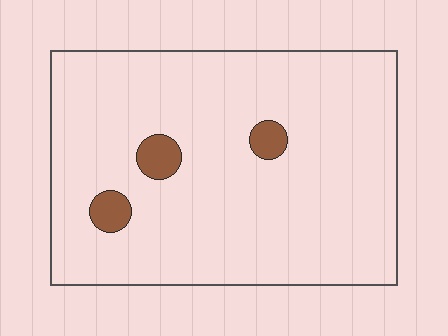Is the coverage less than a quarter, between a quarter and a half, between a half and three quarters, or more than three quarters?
Less than a quarter.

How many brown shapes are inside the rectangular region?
3.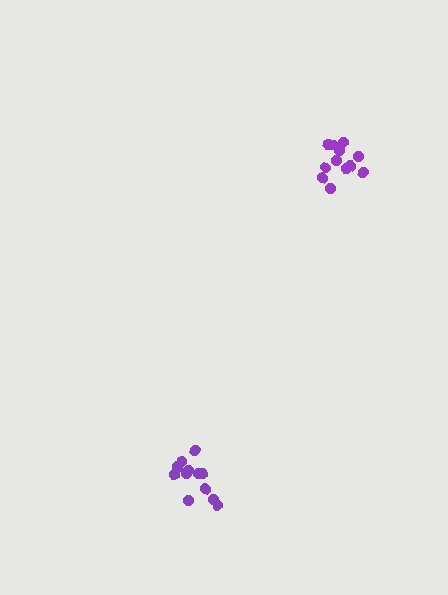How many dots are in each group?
Group 1: 12 dots, Group 2: 12 dots (24 total).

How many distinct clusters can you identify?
There are 2 distinct clusters.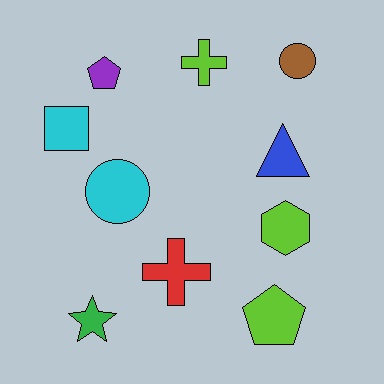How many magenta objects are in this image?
There are no magenta objects.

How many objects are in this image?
There are 10 objects.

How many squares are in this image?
There is 1 square.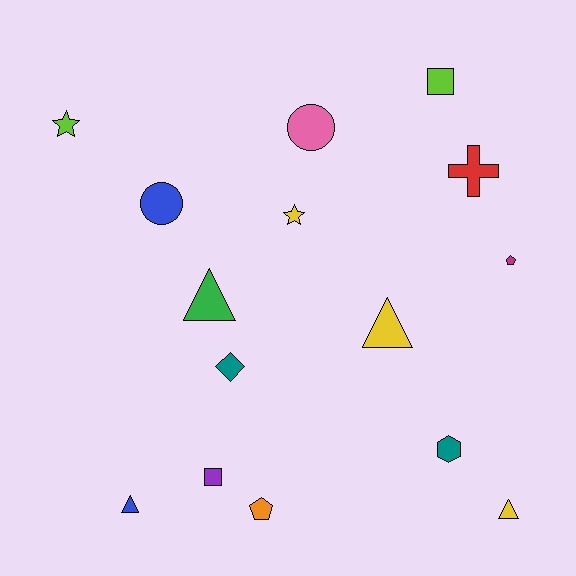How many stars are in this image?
There are 2 stars.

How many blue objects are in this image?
There are 2 blue objects.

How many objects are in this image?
There are 15 objects.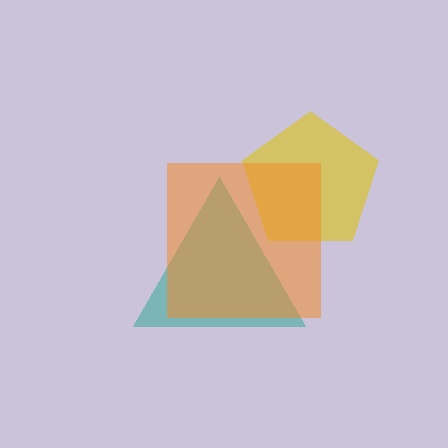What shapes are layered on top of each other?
The layered shapes are: a yellow pentagon, a teal triangle, an orange square.